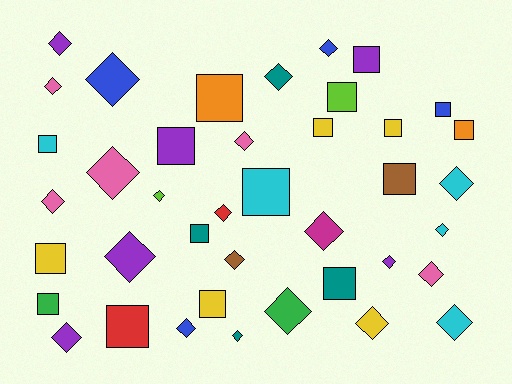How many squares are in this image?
There are 17 squares.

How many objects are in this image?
There are 40 objects.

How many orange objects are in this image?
There are 2 orange objects.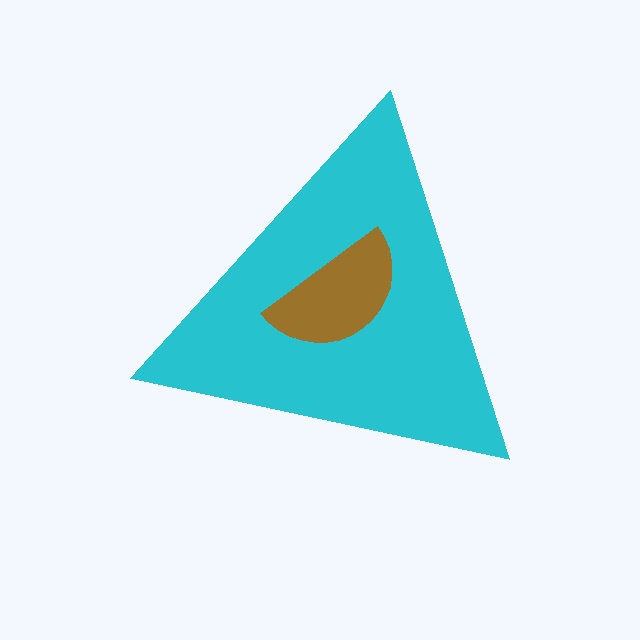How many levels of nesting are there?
2.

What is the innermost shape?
The brown semicircle.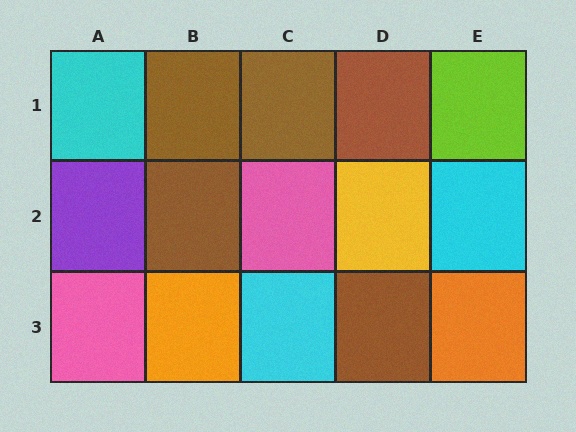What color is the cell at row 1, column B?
Brown.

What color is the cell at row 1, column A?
Cyan.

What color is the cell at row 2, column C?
Pink.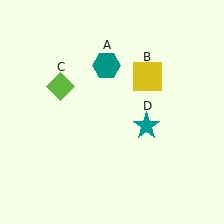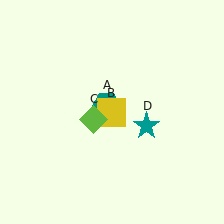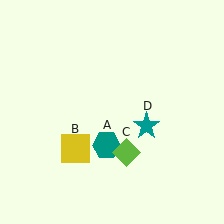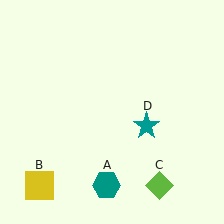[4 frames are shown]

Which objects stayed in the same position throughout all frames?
Teal star (object D) remained stationary.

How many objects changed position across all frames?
3 objects changed position: teal hexagon (object A), yellow square (object B), lime diamond (object C).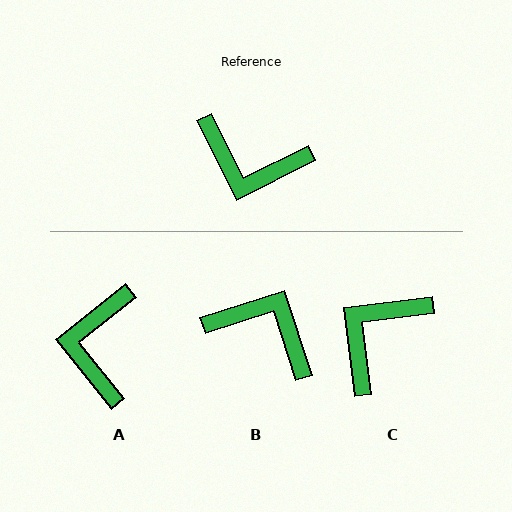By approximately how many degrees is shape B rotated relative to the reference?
Approximately 171 degrees counter-clockwise.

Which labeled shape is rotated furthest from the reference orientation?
B, about 171 degrees away.